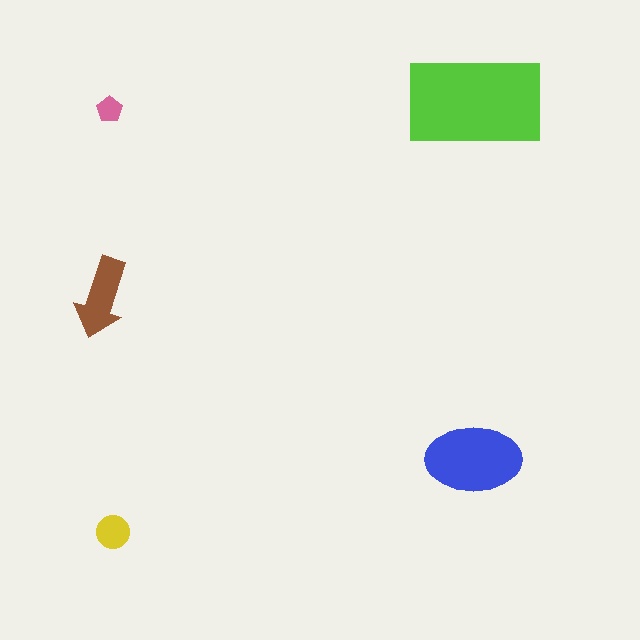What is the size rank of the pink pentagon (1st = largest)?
5th.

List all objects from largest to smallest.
The lime rectangle, the blue ellipse, the brown arrow, the yellow circle, the pink pentagon.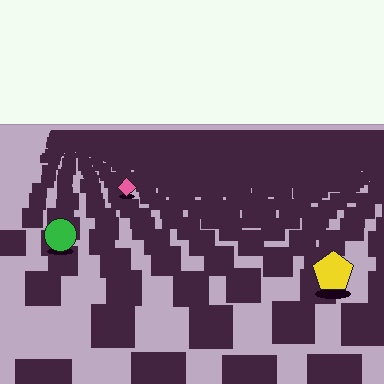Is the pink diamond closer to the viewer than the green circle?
No. The green circle is closer — you can tell from the texture gradient: the ground texture is coarser near it.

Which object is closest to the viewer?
The yellow pentagon is closest. The texture marks near it are larger and more spread out.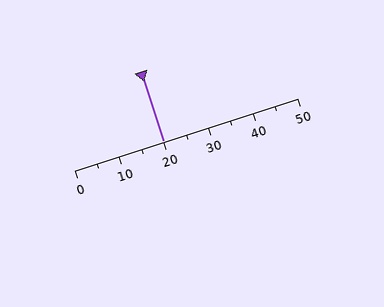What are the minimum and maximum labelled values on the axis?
The axis runs from 0 to 50.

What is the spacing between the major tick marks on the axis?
The major ticks are spaced 10 apart.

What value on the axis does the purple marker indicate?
The marker indicates approximately 20.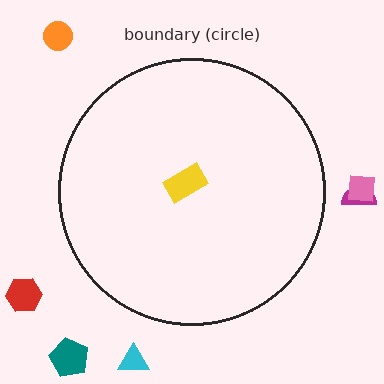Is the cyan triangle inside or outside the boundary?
Outside.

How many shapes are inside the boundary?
1 inside, 6 outside.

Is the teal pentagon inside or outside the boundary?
Outside.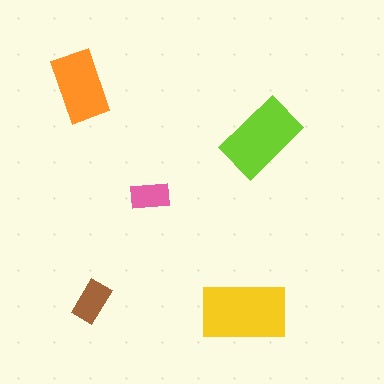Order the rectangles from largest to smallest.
the yellow one, the lime one, the orange one, the brown one, the pink one.